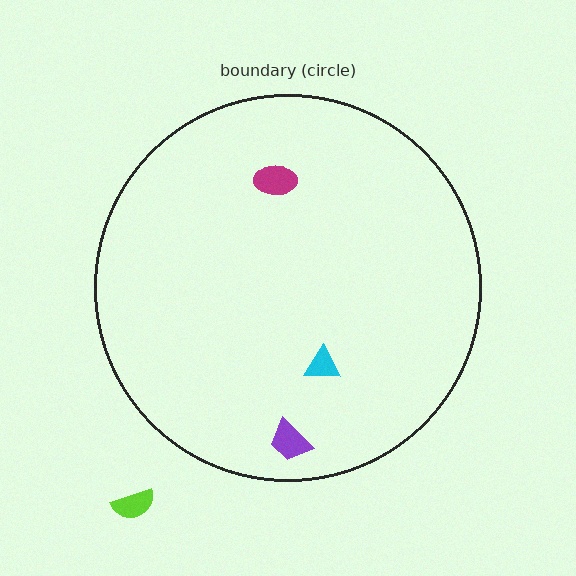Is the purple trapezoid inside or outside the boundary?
Inside.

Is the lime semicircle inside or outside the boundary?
Outside.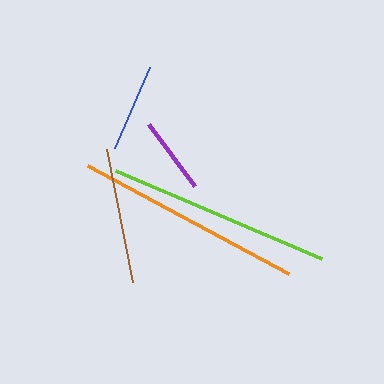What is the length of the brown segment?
The brown segment is approximately 135 pixels long.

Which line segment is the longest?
The orange line is the longest at approximately 228 pixels.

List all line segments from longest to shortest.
From longest to shortest: orange, lime, brown, blue, purple.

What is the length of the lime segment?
The lime segment is approximately 224 pixels long.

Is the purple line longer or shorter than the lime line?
The lime line is longer than the purple line.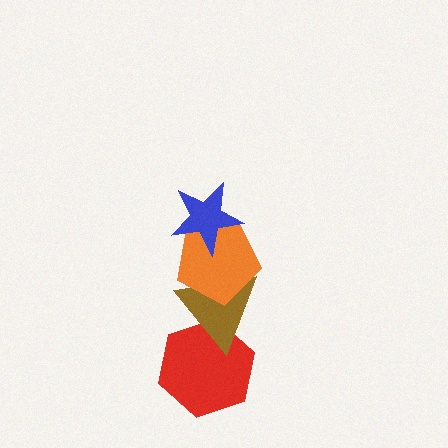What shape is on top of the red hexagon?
The brown triangle is on top of the red hexagon.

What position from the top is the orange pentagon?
The orange pentagon is 2nd from the top.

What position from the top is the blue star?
The blue star is 1st from the top.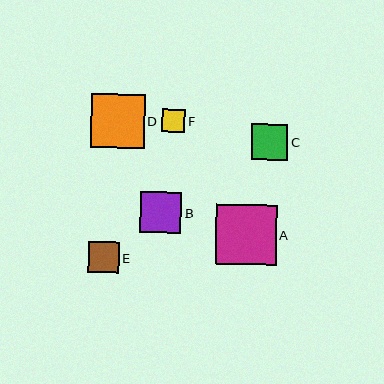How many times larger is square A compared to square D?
Square A is approximately 1.1 times the size of square D.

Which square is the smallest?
Square F is the smallest with a size of approximately 24 pixels.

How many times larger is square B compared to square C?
Square B is approximately 1.1 times the size of square C.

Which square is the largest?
Square A is the largest with a size of approximately 60 pixels.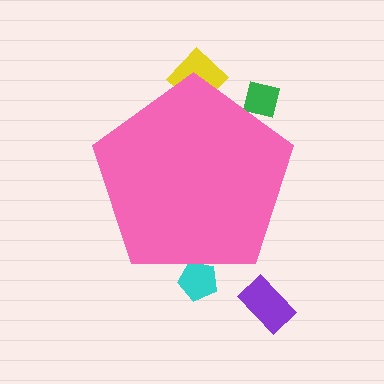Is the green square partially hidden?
Yes, the green square is partially hidden behind the pink pentagon.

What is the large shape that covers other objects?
A pink pentagon.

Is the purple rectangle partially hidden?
No, the purple rectangle is fully visible.